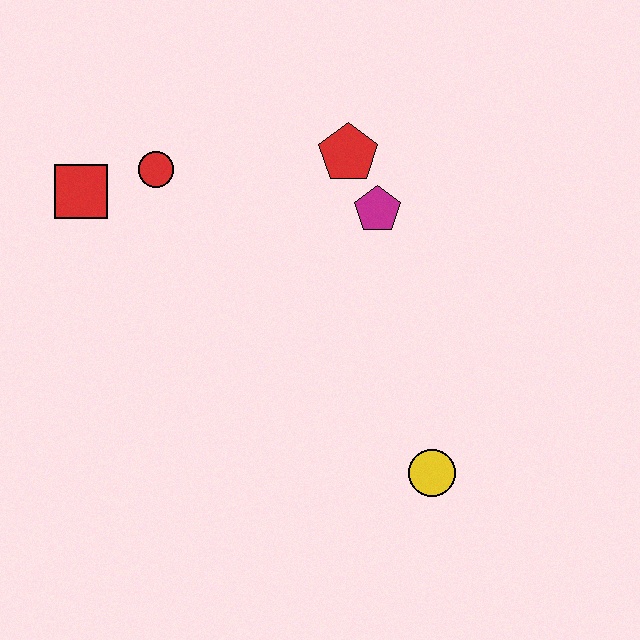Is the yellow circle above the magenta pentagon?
No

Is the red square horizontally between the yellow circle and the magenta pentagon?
No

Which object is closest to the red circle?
The red square is closest to the red circle.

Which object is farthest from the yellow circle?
The red square is farthest from the yellow circle.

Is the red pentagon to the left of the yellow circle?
Yes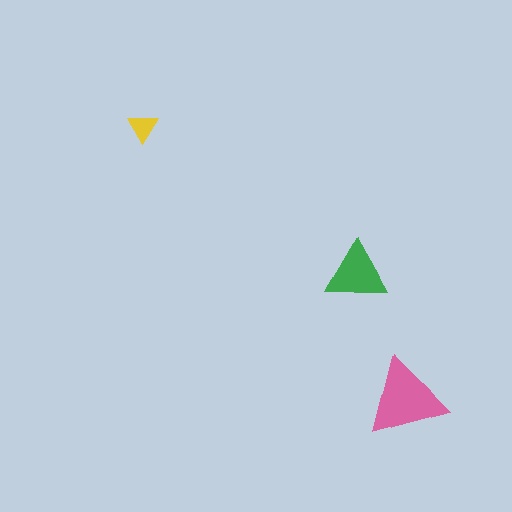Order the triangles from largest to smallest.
the pink one, the green one, the yellow one.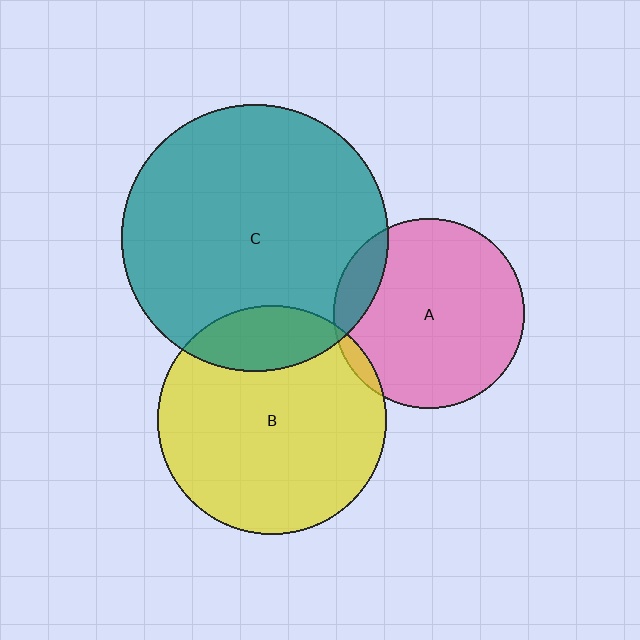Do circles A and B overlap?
Yes.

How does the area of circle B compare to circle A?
Approximately 1.5 times.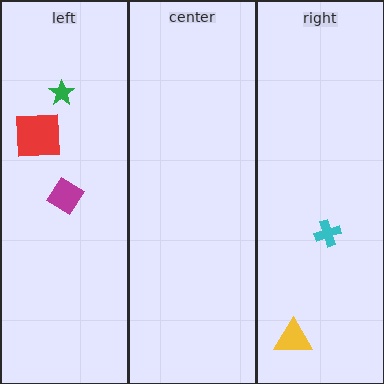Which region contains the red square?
The left region.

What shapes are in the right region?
The cyan cross, the yellow triangle.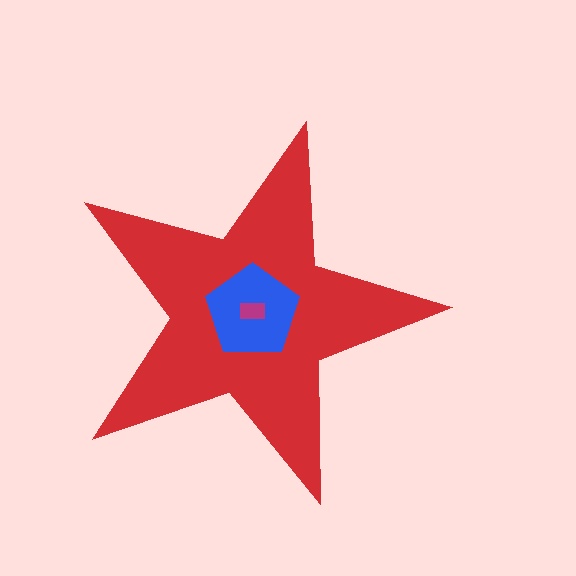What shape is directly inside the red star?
The blue pentagon.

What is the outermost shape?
The red star.